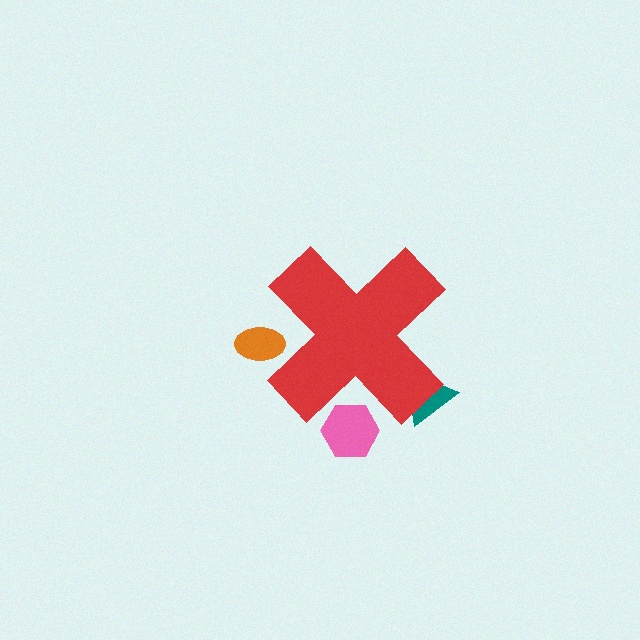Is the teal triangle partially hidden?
Yes, the teal triangle is partially hidden behind the red cross.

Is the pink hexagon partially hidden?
Yes, the pink hexagon is partially hidden behind the red cross.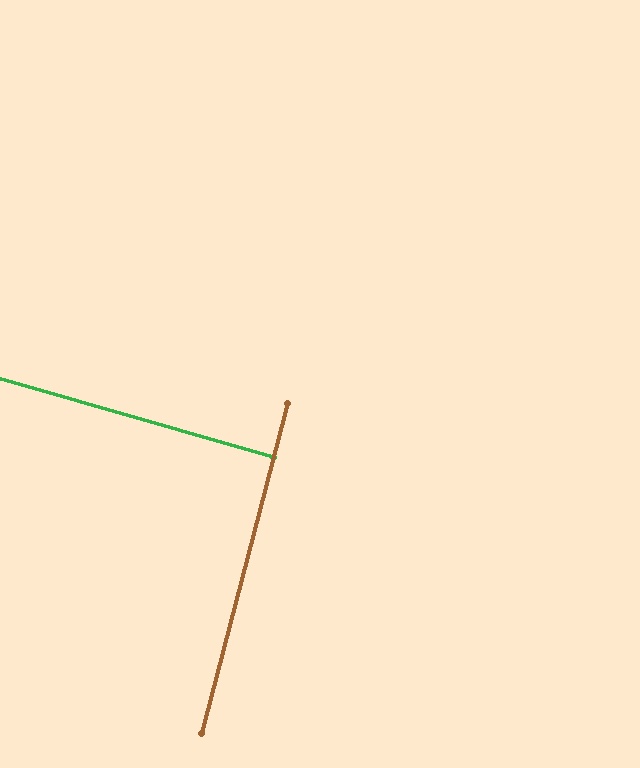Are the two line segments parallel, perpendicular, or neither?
Perpendicular — they meet at approximately 89°.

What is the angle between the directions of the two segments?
Approximately 89 degrees.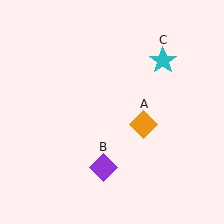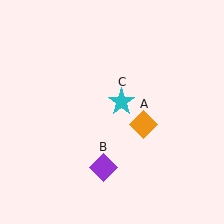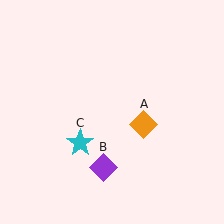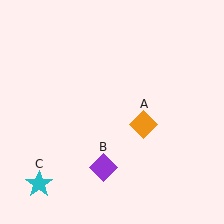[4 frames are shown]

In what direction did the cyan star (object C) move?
The cyan star (object C) moved down and to the left.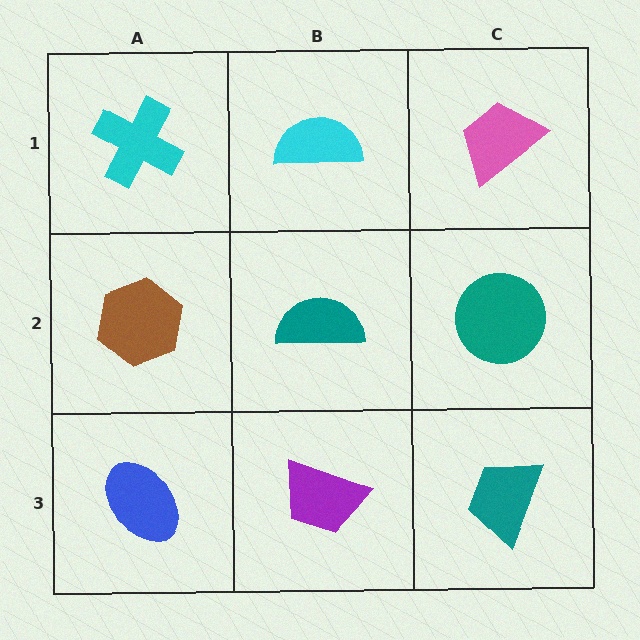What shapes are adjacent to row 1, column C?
A teal circle (row 2, column C), a cyan semicircle (row 1, column B).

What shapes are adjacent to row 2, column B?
A cyan semicircle (row 1, column B), a purple trapezoid (row 3, column B), a brown hexagon (row 2, column A), a teal circle (row 2, column C).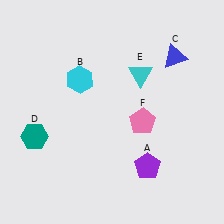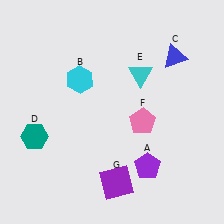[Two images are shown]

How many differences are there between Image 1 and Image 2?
There is 1 difference between the two images.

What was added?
A purple square (G) was added in Image 2.